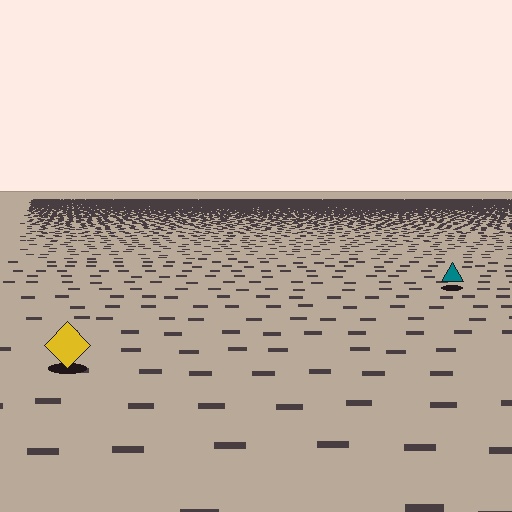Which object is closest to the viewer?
The yellow diamond is closest. The texture marks near it are larger and more spread out.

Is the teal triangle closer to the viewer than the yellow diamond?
No. The yellow diamond is closer — you can tell from the texture gradient: the ground texture is coarser near it.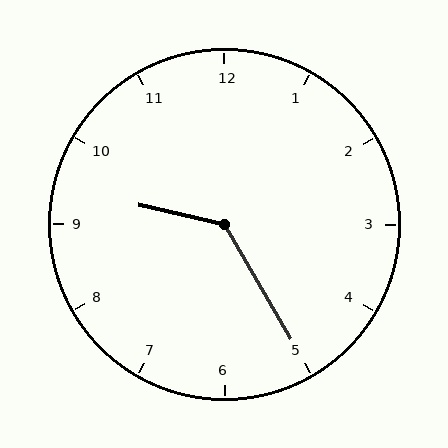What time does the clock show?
9:25.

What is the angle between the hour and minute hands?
Approximately 132 degrees.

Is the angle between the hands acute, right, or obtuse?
It is obtuse.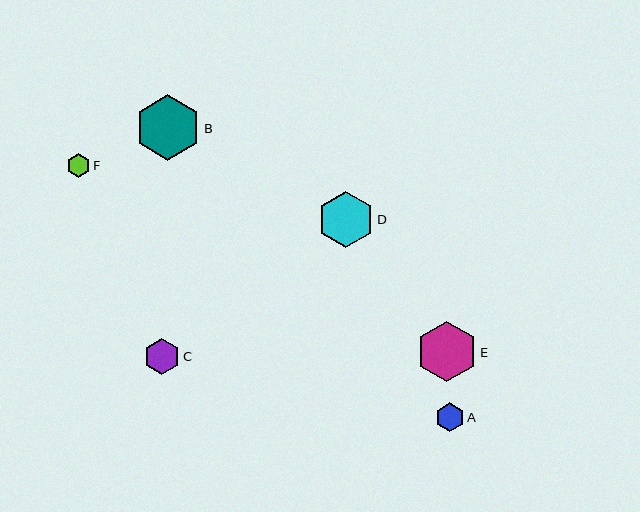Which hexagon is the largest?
Hexagon B is the largest with a size of approximately 65 pixels.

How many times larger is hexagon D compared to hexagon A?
Hexagon D is approximately 1.9 times the size of hexagon A.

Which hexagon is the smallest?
Hexagon F is the smallest with a size of approximately 24 pixels.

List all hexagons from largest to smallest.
From largest to smallest: B, E, D, C, A, F.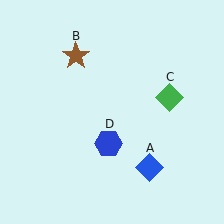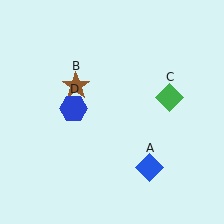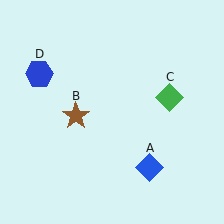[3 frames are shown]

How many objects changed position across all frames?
2 objects changed position: brown star (object B), blue hexagon (object D).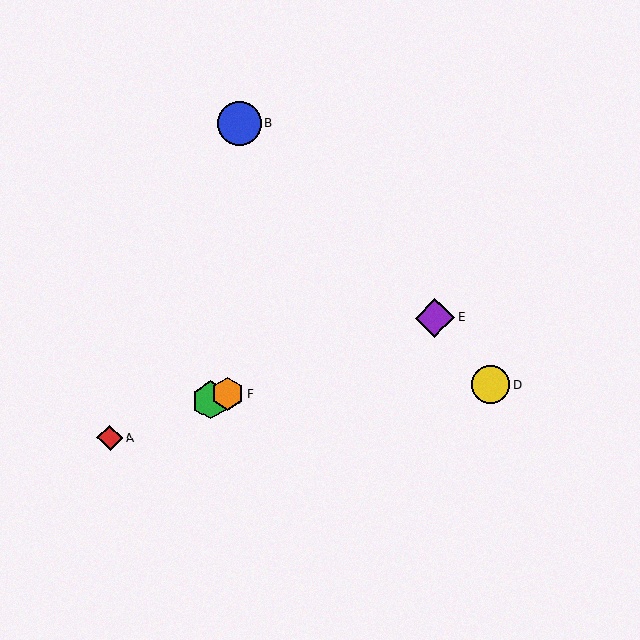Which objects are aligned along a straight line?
Objects A, C, E, F are aligned along a straight line.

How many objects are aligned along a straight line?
4 objects (A, C, E, F) are aligned along a straight line.